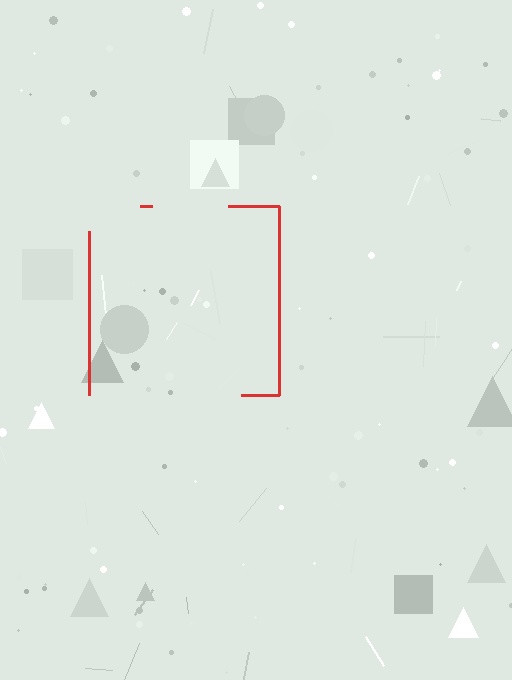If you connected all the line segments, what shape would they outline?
They would outline a square.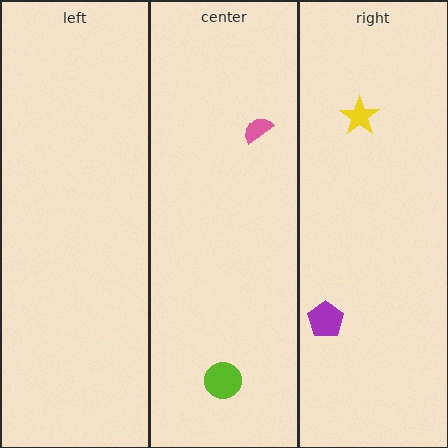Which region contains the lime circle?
The center region.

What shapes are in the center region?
The pink semicircle, the lime circle.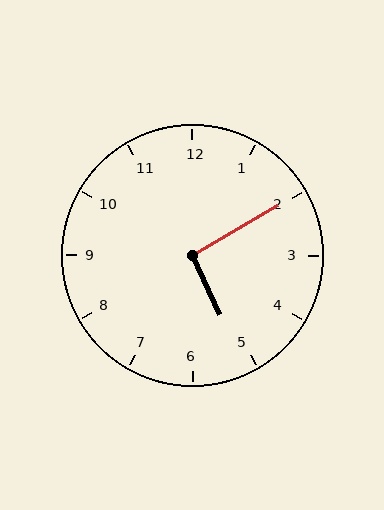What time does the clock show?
5:10.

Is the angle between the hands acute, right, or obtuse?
It is right.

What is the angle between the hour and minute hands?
Approximately 95 degrees.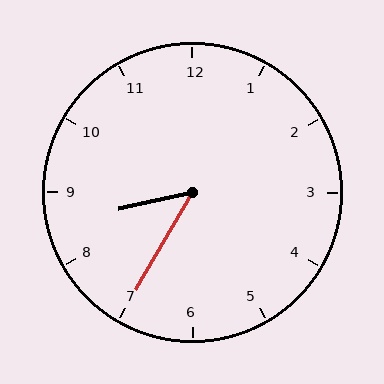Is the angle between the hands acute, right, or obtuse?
It is acute.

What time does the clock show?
8:35.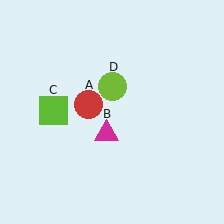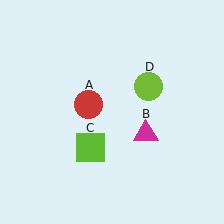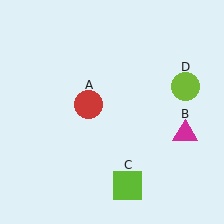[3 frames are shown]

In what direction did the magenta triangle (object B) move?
The magenta triangle (object B) moved right.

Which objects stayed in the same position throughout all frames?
Red circle (object A) remained stationary.